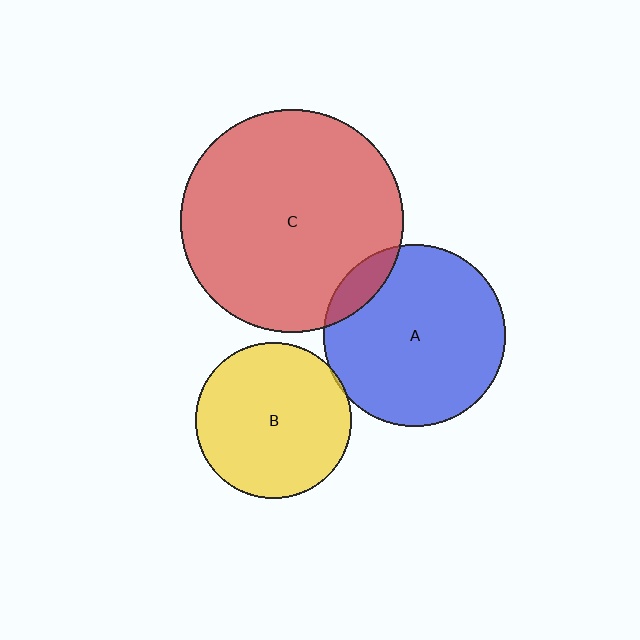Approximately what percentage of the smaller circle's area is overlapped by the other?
Approximately 5%.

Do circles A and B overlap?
Yes.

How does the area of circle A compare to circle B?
Approximately 1.4 times.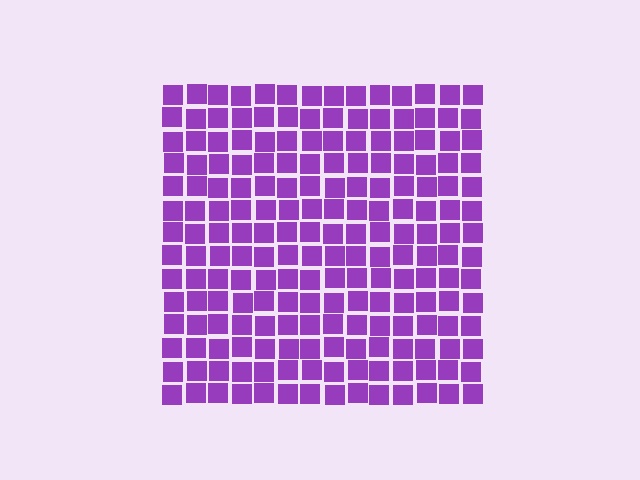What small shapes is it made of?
It is made of small squares.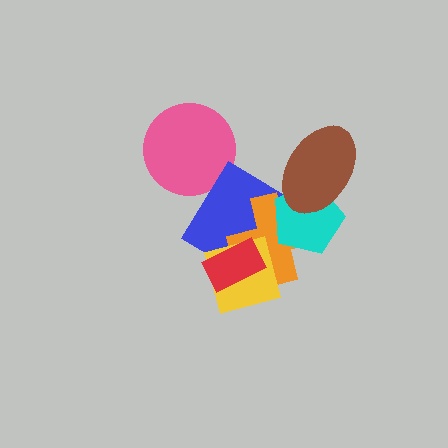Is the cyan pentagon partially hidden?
Yes, it is partially covered by another shape.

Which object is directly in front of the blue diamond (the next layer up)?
The orange cross is directly in front of the blue diamond.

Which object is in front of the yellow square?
The red rectangle is in front of the yellow square.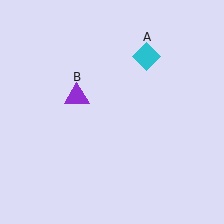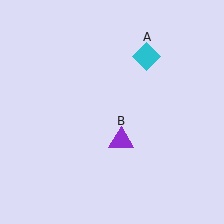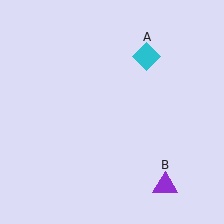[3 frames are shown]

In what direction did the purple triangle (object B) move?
The purple triangle (object B) moved down and to the right.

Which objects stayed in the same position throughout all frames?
Cyan diamond (object A) remained stationary.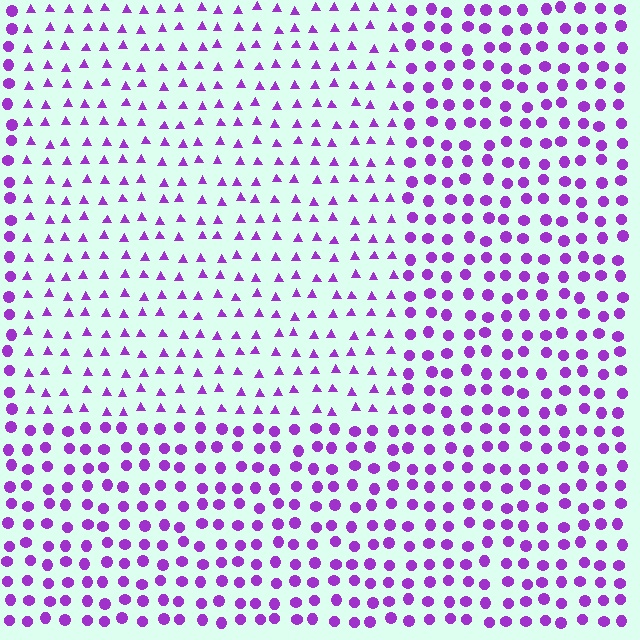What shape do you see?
I see a rectangle.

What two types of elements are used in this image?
The image uses triangles inside the rectangle region and circles outside it.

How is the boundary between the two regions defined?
The boundary is defined by a change in element shape: triangles inside vs. circles outside. All elements share the same color and spacing.